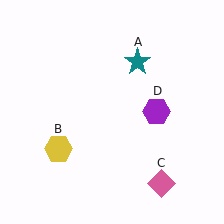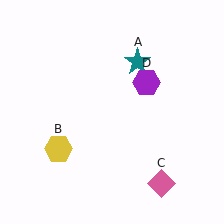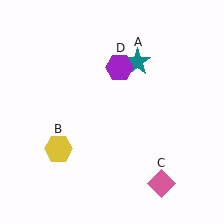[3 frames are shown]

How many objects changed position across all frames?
1 object changed position: purple hexagon (object D).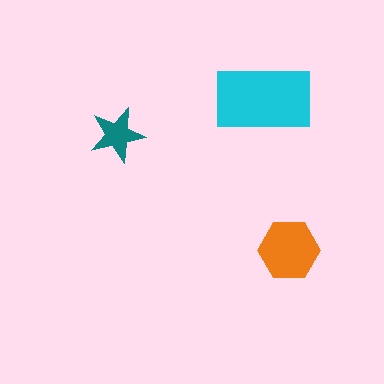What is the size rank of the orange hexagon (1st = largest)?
2nd.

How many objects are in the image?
There are 3 objects in the image.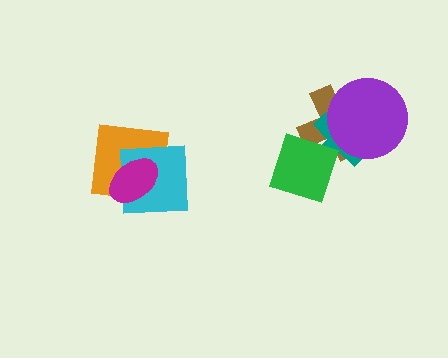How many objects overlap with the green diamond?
2 objects overlap with the green diamond.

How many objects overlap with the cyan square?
2 objects overlap with the cyan square.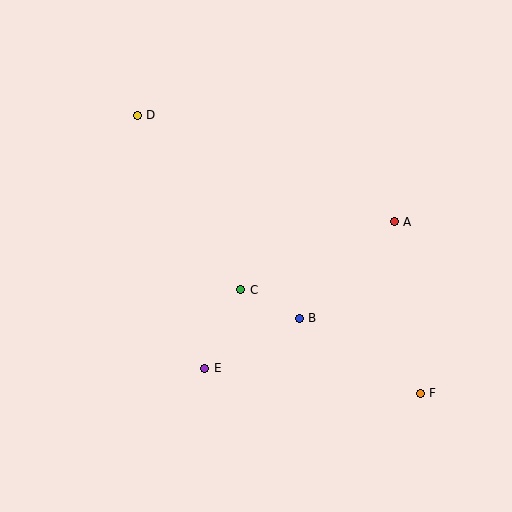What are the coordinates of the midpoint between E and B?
The midpoint between E and B is at (252, 343).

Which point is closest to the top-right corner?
Point A is closest to the top-right corner.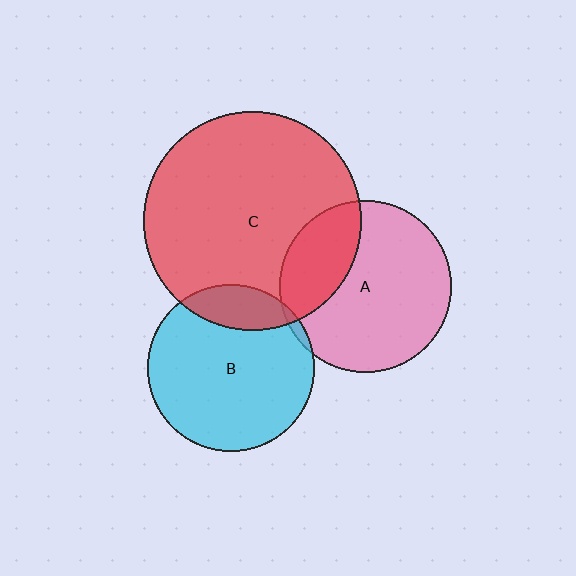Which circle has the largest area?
Circle C (red).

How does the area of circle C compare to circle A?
Approximately 1.6 times.